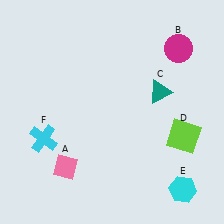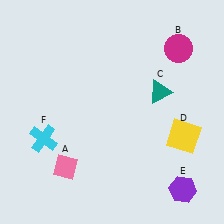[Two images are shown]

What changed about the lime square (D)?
In Image 1, D is lime. In Image 2, it changed to yellow.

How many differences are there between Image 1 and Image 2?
There are 2 differences between the two images.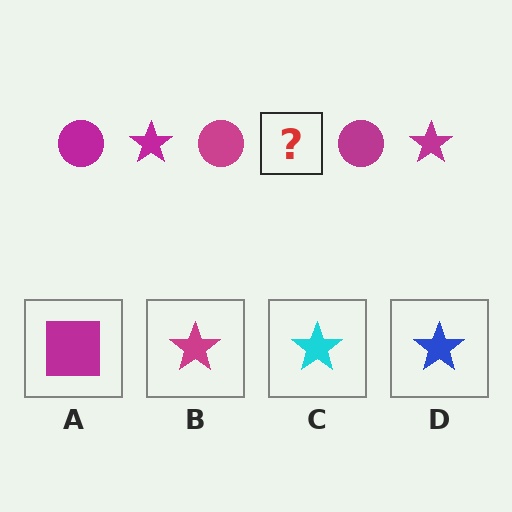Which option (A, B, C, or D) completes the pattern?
B.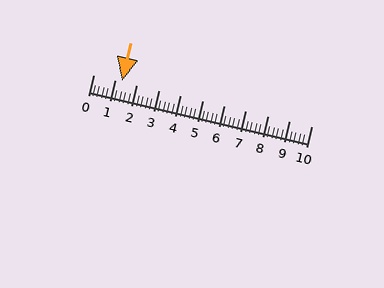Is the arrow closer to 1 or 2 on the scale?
The arrow is closer to 1.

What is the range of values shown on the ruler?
The ruler shows values from 0 to 10.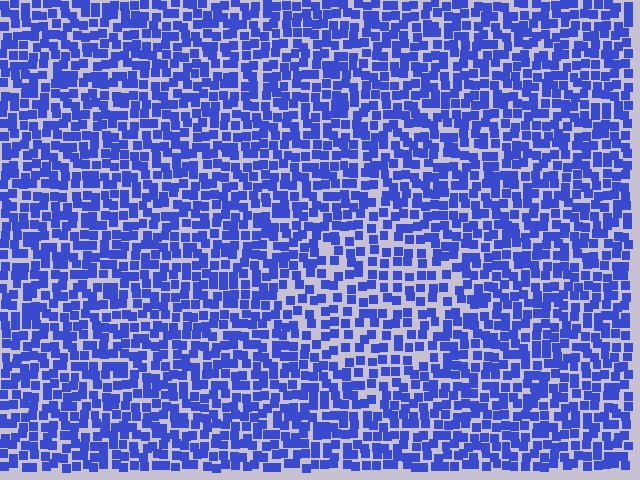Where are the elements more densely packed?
The elements are more densely packed outside the diamond boundary.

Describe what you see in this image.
The image contains small blue elements arranged at two different densities. A diamond-shaped region is visible where the elements are less densely packed than the surrounding area.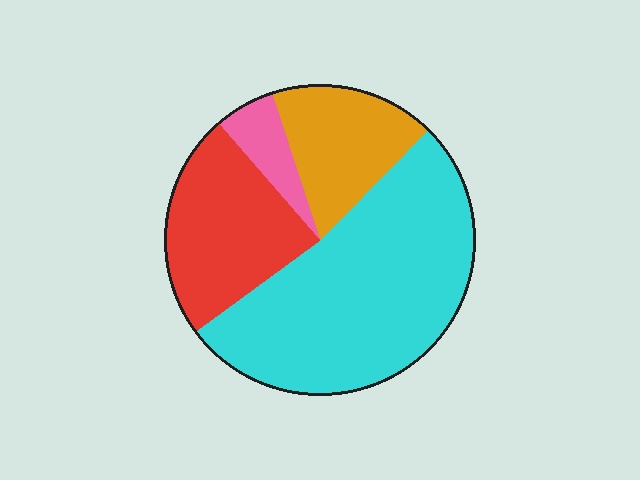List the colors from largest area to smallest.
From largest to smallest: cyan, red, orange, pink.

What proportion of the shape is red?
Red takes up about one quarter (1/4) of the shape.